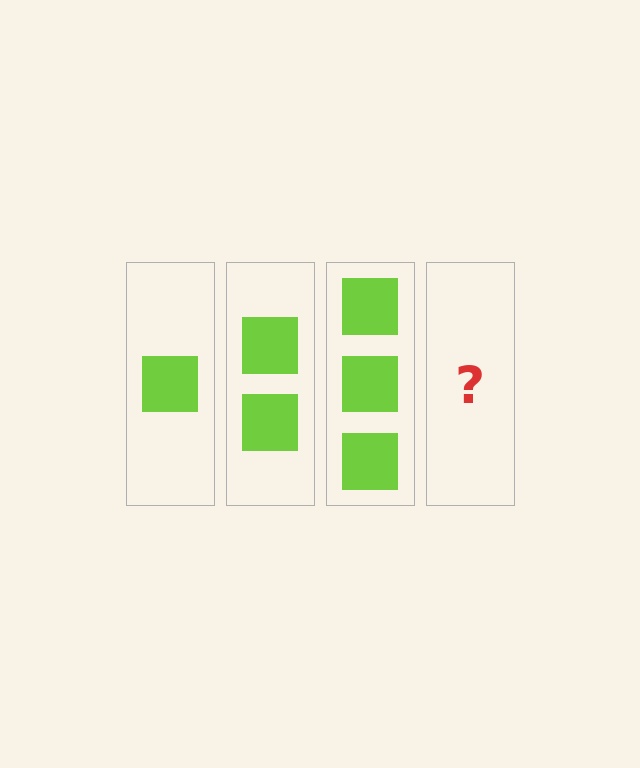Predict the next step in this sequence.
The next step is 4 squares.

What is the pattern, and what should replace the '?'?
The pattern is that each step adds one more square. The '?' should be 4 squares.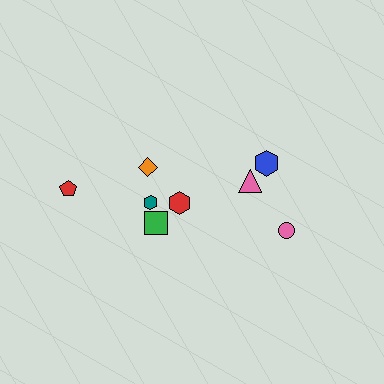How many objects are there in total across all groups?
There are 8 objects.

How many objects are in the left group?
There are 5 objects.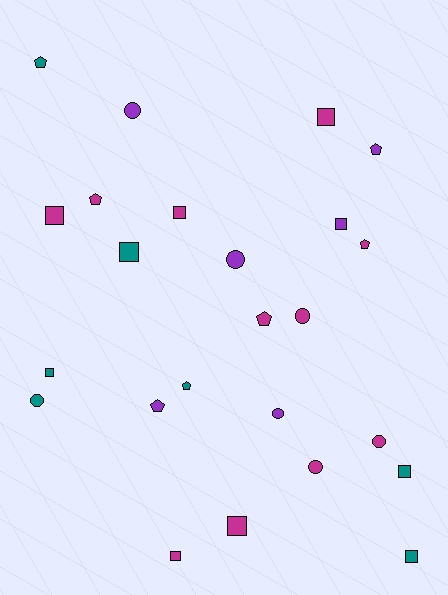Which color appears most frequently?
Magenta, with 11 objects.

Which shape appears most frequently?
Square, with 10 objects.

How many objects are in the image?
There are 24 objects.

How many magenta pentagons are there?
There are 3 magenta pentagons.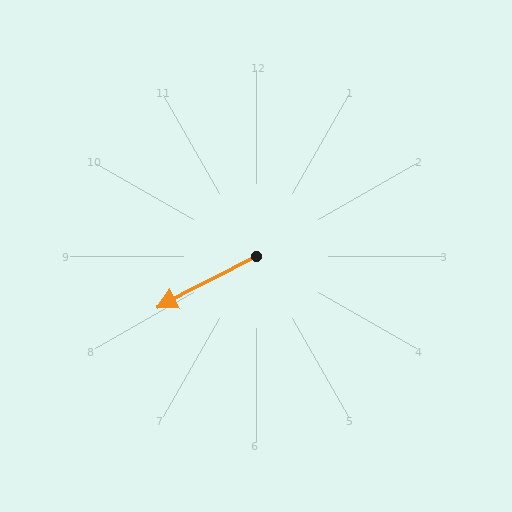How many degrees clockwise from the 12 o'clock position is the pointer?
Approximately 243 degrees.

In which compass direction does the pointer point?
Southwest.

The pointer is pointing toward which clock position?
Roughly 8 o'clock.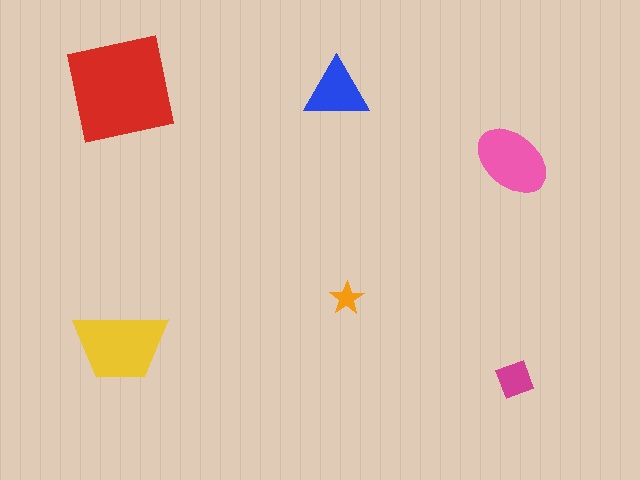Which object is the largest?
The red square.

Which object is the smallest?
The orange star.